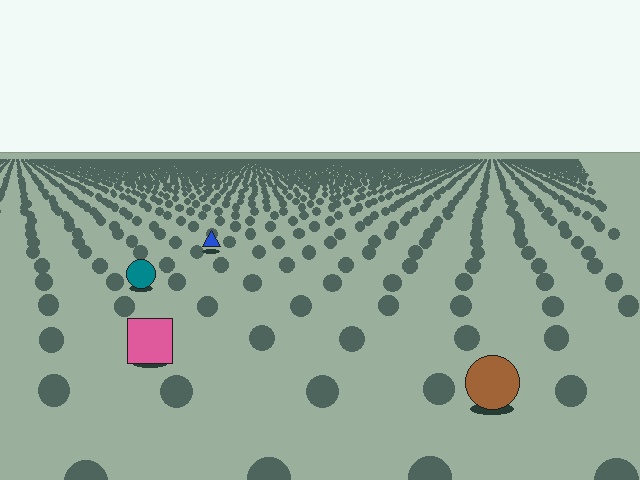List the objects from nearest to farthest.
From nearest to farthest: the brown circle, the pink square, the teal circle, the blue triangle.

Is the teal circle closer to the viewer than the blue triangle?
Yes. The teal circle is closer — you can tell from the texture gradient: the ground texture is coarser near it.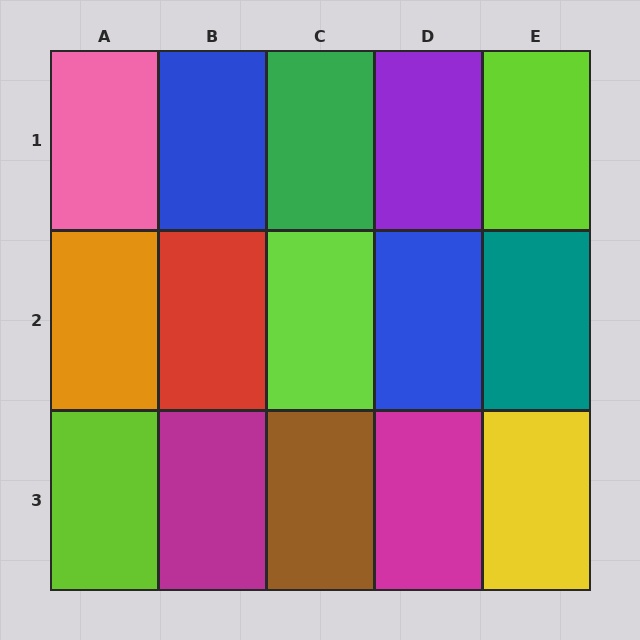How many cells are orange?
1 cell is orange.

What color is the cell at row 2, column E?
Teal.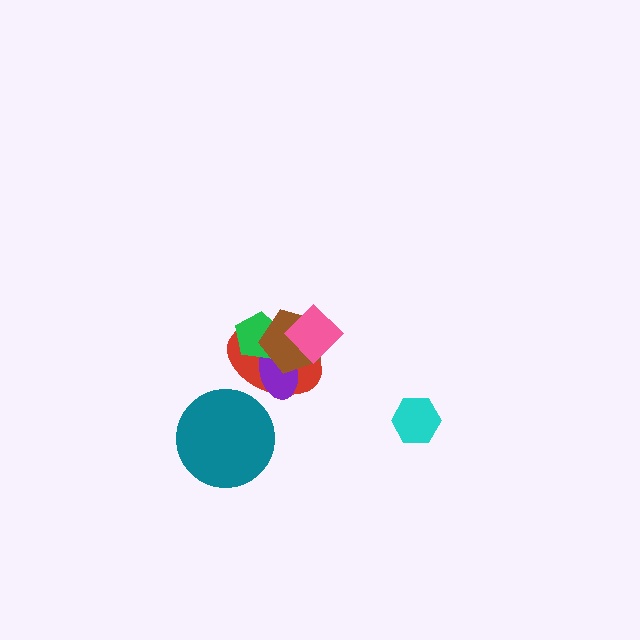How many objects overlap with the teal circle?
0 objects overlap with the teal circle.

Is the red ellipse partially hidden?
Yes, it is partially covered by another shape.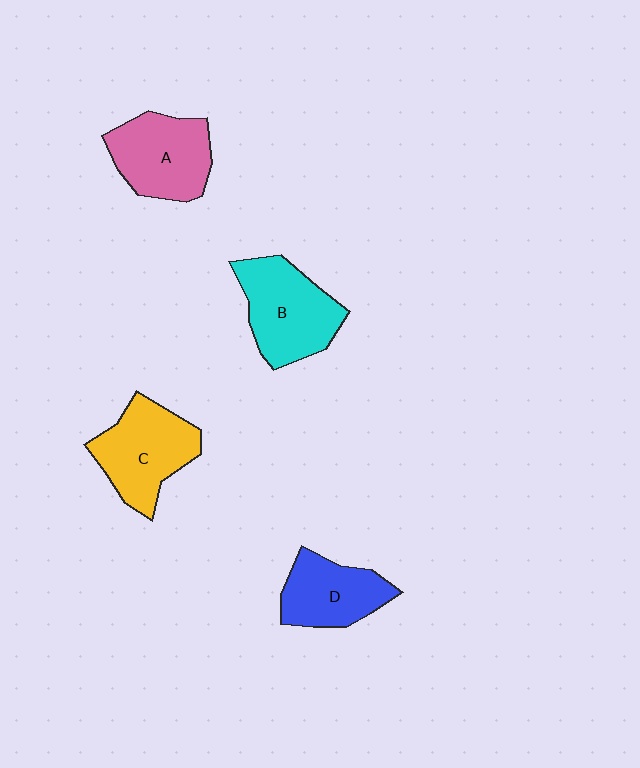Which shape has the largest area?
Shape B (cyan).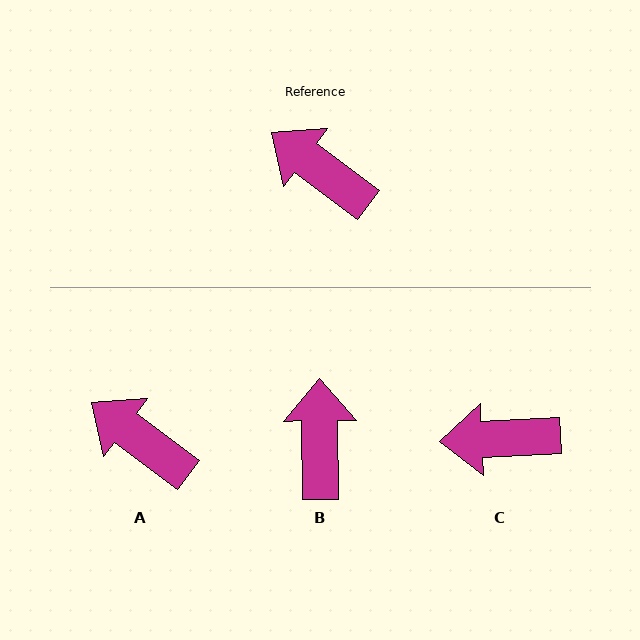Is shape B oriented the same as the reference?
No, it is off by about 52 degrees.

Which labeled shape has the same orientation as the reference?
A.